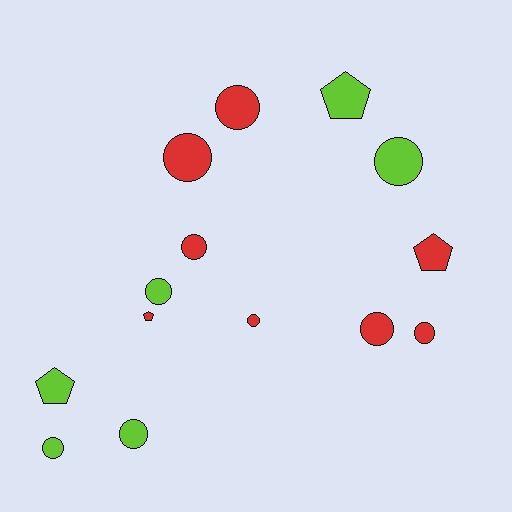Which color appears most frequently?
Red, with 8 objects.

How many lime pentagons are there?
There are 2 lime pentagons.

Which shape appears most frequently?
Circle, with 10 objects.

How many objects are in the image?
There are 14 objects.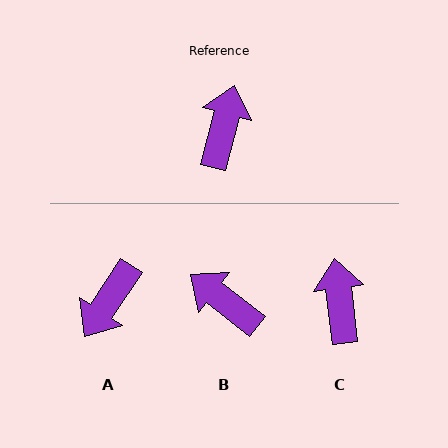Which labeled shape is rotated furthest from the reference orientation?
A, about 161 degrees away.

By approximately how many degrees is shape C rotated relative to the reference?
Approximately 22 degrees counter-clockwise.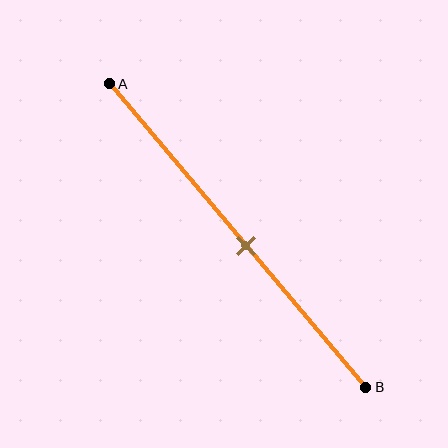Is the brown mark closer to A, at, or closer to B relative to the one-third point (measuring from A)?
The brown mark is closer to point B than the one-third point of segment AB.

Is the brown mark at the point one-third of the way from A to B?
No, the mark is at about 55% from A, not at the 33% one-third point.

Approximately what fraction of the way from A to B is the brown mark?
The brown mark is approximately 55% of the way from A to B.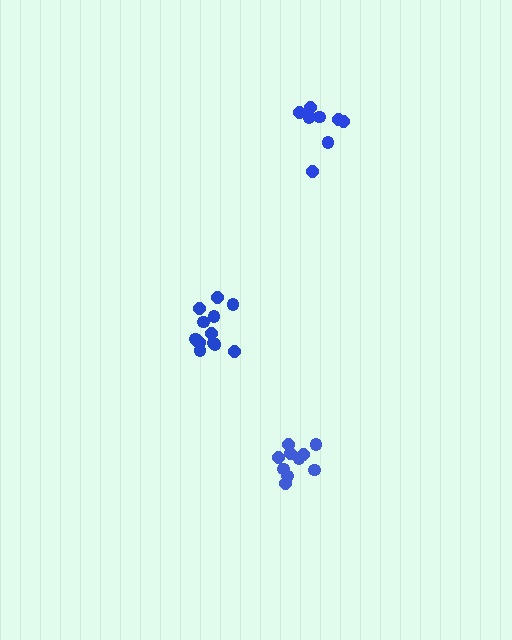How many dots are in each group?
Group 1: 8 dots, Group 2: 13 dots, Group 3: 10 dots (31 total).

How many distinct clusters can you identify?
There are 3 distinct clusters.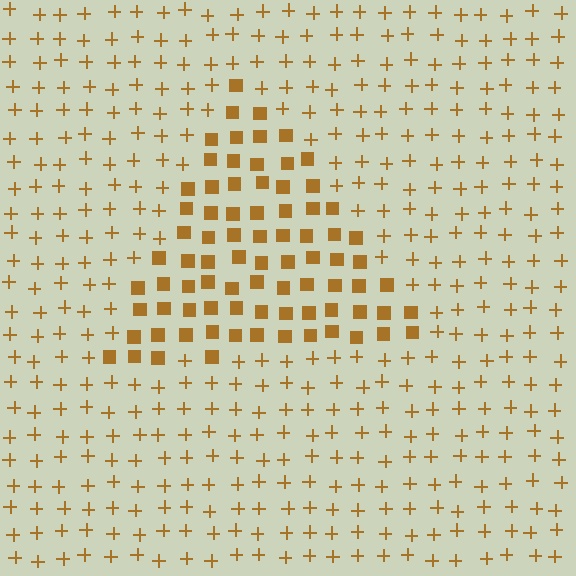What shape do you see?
I see a triangle.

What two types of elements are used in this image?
The image uses squares inside the triangle region and plus signs outside it.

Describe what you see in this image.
The image is filled with small brown elements arranged in a uniform grid. A triangle-shaped region contains squares, while the surrounding area contains plus signs. The boundary is defined purely by the change in element shape.